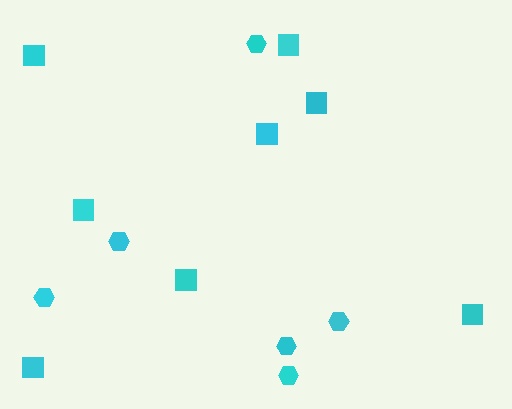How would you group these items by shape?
There are 2 groups: one group of hexagons (6) and one group of squares (8).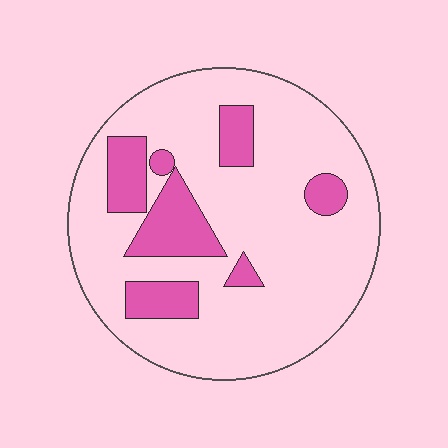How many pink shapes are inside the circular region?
7.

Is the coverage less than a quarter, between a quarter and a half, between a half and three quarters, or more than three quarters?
Less than a quarter.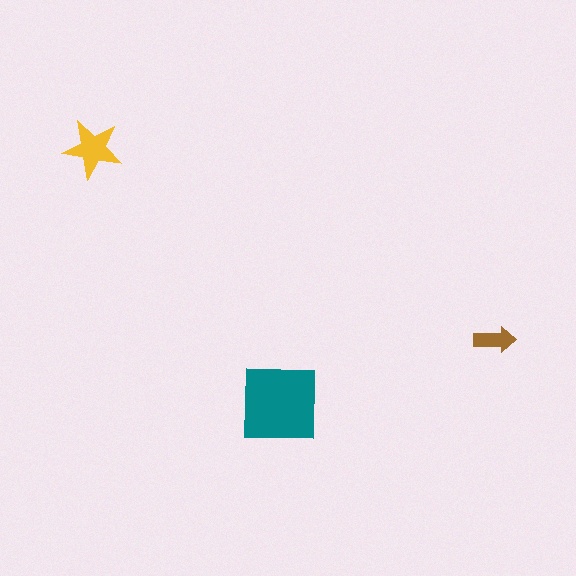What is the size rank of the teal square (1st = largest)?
1st.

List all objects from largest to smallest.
The teal square, the yellow star, the brown arrow.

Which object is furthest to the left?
The yellow star is leftmost.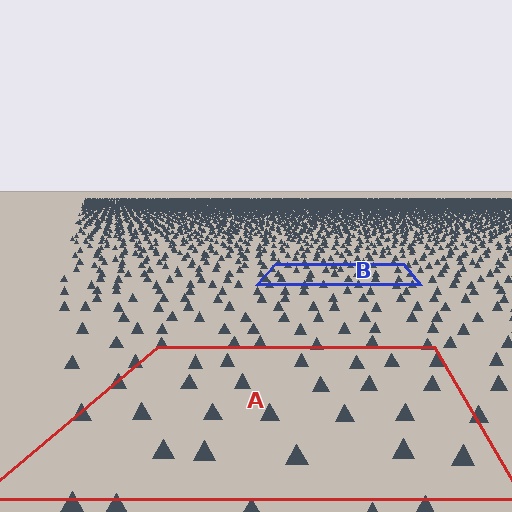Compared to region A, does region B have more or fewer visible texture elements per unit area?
Region B has more texture elements per unit area — they are packed more densely because it is farther away.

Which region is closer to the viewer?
Region A is closer. The texture elements there are larger and more spread out.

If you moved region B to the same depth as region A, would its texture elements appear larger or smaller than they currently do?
They would appear larger. At a closer depth, the same texture elements are projected at a bigger on-screen size.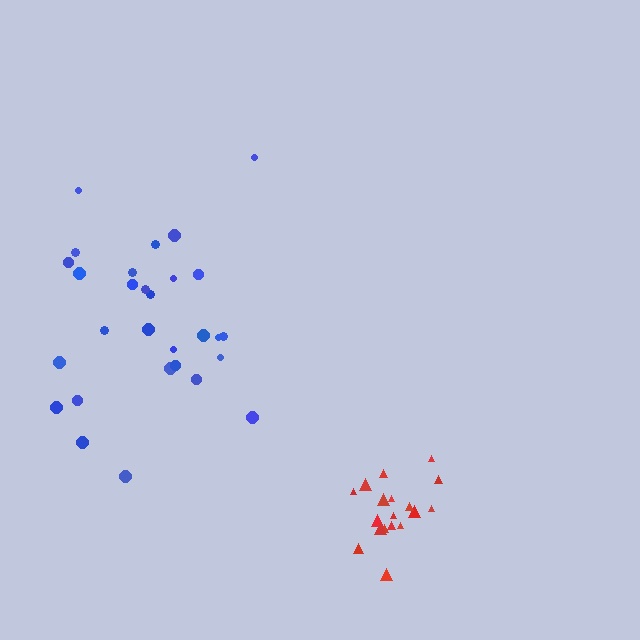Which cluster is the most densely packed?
Red.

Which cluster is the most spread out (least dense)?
Blue.